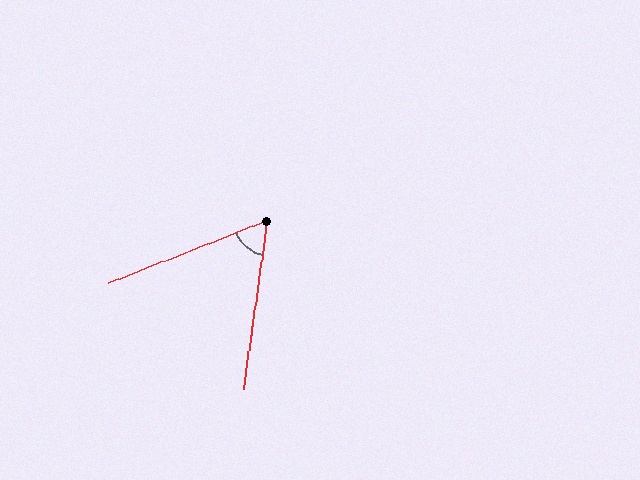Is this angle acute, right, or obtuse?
It is acute.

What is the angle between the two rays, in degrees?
Approximately 61 degrees.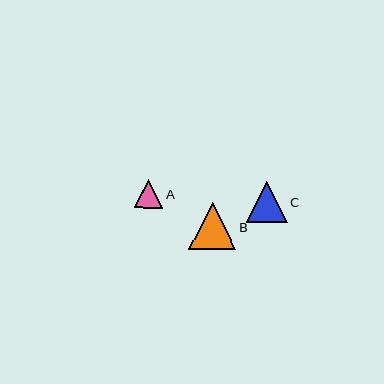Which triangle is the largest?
Triangle B is the largest with a size of approximately 47 pixels.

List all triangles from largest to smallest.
From largest to smallest: B, C, A.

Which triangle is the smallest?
Triangle A is the smallest with a size of approximately 28 pixels.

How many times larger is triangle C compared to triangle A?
Triangle C is approximately 1.4 times the size of triangle A.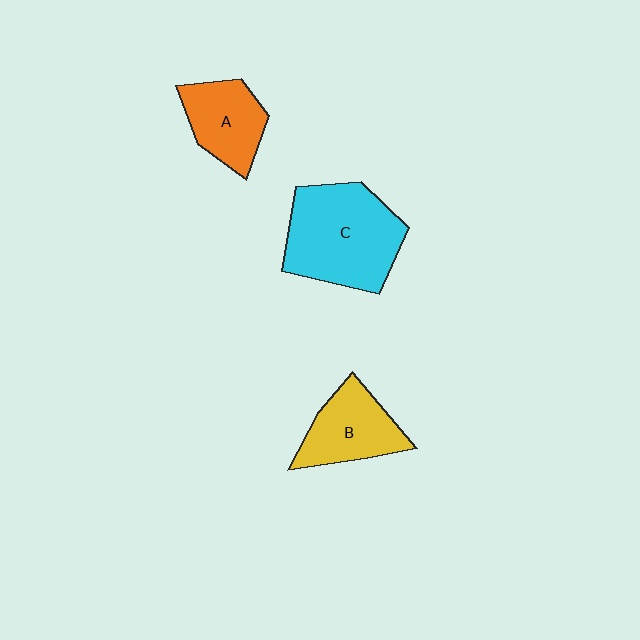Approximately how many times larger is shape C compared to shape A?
Approximately 1.8 times.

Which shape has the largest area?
Shape C (cyan).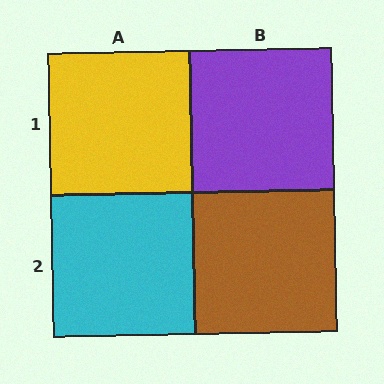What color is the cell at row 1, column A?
Yellow.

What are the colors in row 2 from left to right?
Cyan, brown.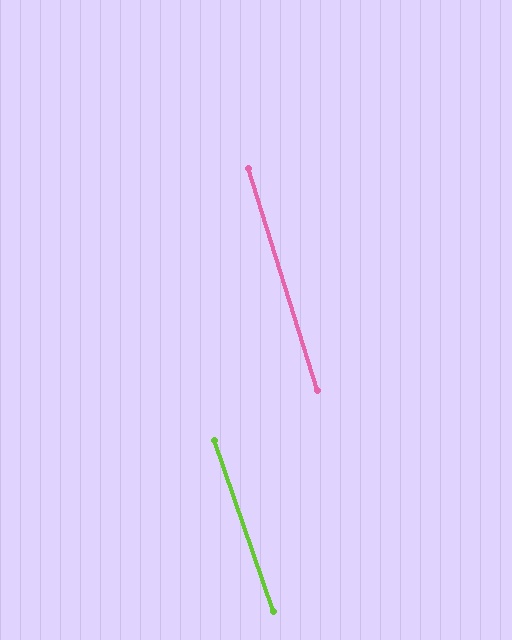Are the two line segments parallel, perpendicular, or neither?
Parallel — their directions differ by only 1.9°.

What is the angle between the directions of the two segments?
Approximately 2 degrees.